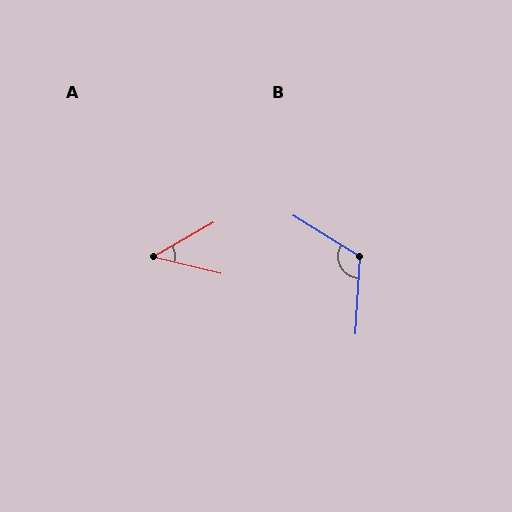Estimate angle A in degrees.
Approximately 43 degrees.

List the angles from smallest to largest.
A (43°), B (118°).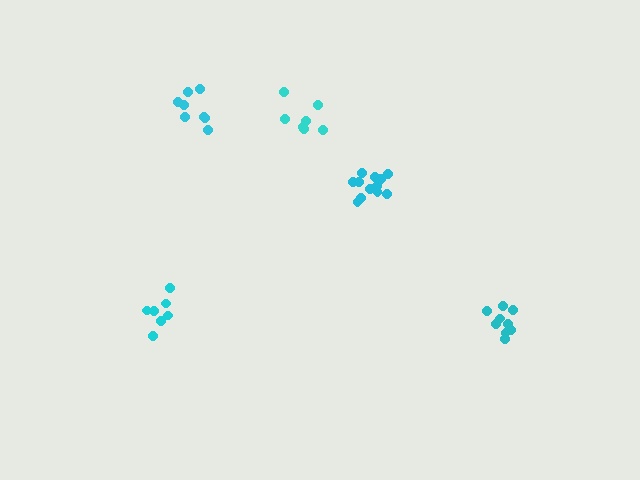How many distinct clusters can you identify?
There are 5 distinct clusters.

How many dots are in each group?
Group 1: 8 dots, Group 2: 7 dots, Group 3: 12 dots, Group 4: 8 dots, Group 5: 9 dots (44 total).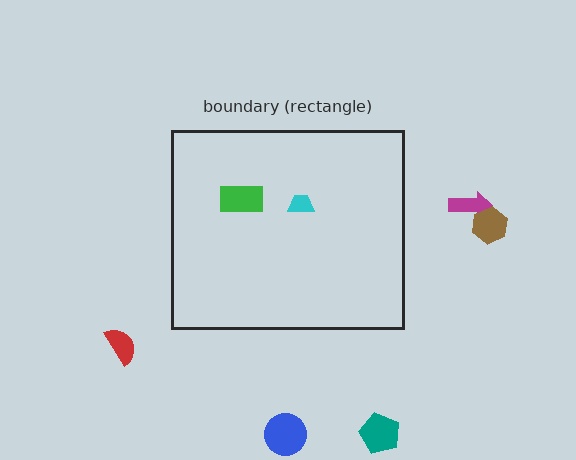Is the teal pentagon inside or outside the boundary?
Outside.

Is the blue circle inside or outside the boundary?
Outside.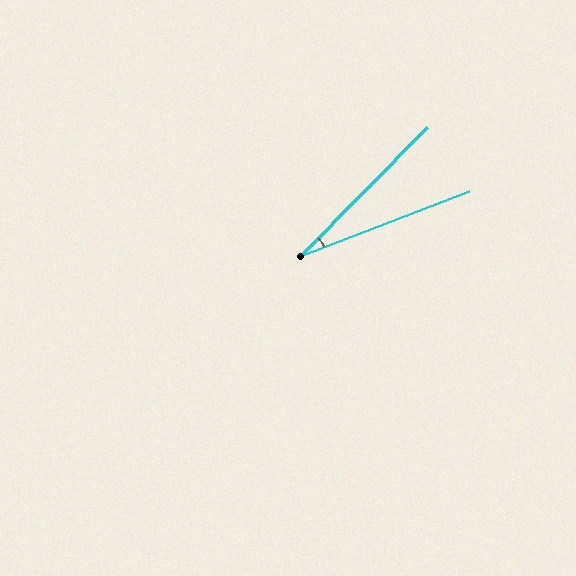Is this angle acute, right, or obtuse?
It is acute.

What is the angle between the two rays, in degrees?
Approximately 24 degrees.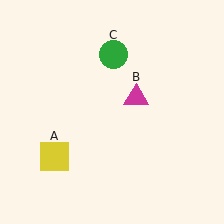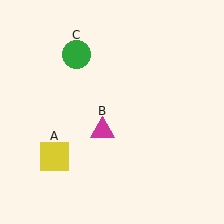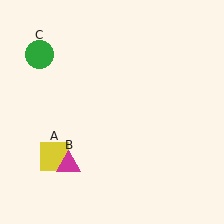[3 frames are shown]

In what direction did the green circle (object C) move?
The green circle (object C) moved left.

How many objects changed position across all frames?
2 objects changed position: magenta triangle (object B), green circle (object C).